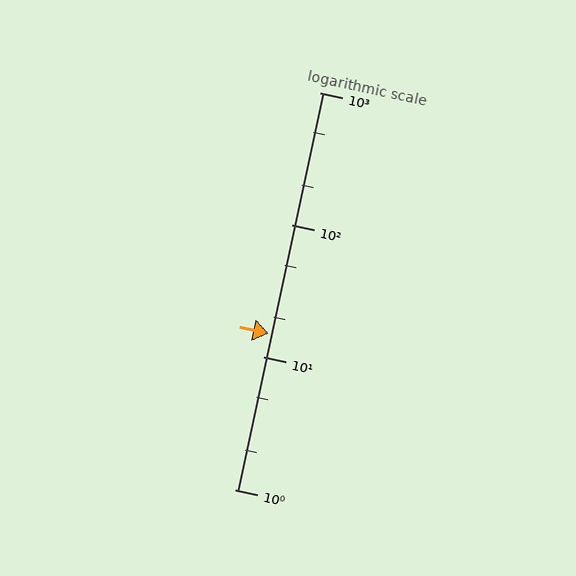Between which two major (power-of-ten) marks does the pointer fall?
The pointer is between 10 and 100.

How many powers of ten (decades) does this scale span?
The scale spans 3 decades, from 1 to 1000.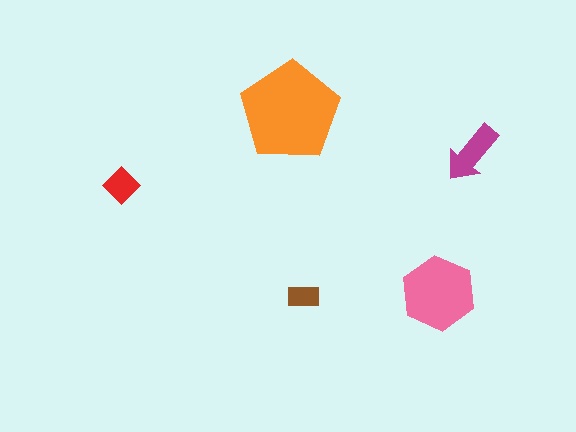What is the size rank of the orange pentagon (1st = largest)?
1st.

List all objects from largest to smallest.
The orange pentagon, the pink hexagon, the magenta arrow, the red diamond, the brown rectangle.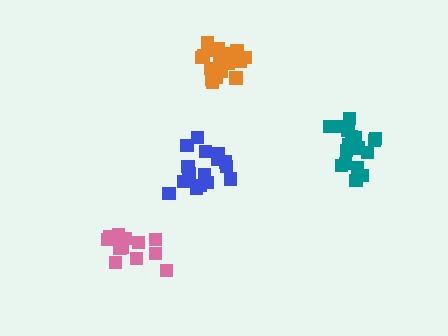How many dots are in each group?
Group 1: 20 dots, Group 2: 14 dots, Group 3: 17 dots, Group 4: 18 dots (69 total).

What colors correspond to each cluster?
The clusters are colored: orange, pink, blue, teal.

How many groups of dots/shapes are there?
There are 4 groups.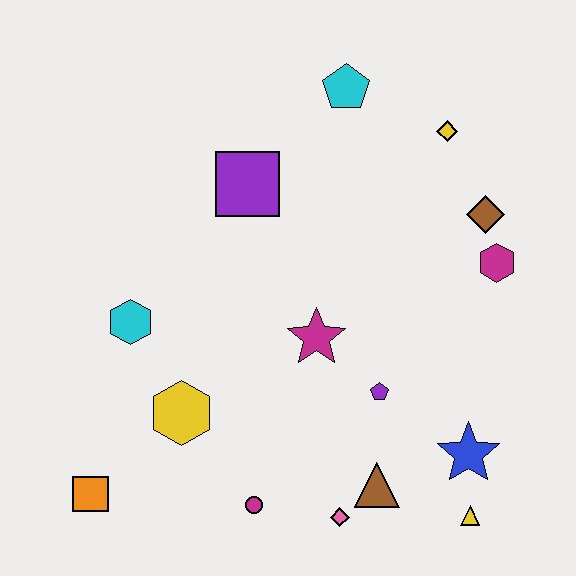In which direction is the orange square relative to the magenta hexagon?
The orange square is to the left of the magenta hexagon.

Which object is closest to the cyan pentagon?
The yellow diamond is closest to the cyan pentagon.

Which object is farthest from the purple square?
The yellow triangle is farthest from the purple square.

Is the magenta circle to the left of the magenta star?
Yes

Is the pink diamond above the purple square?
No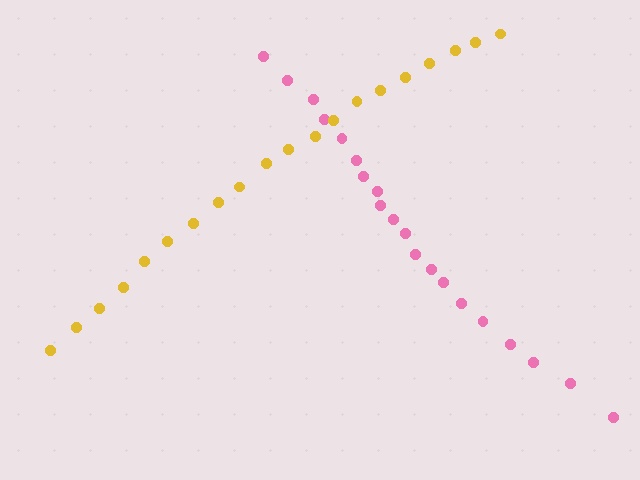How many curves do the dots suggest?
There are 2 distinct paths.